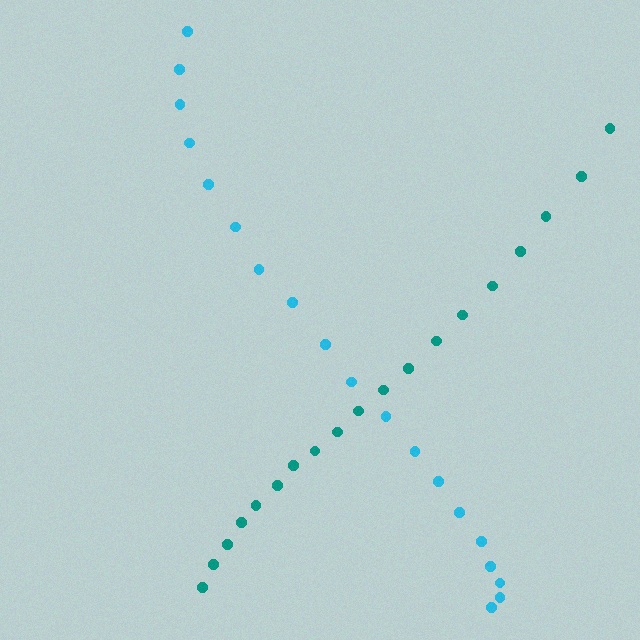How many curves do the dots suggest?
There are 2 distinct paths.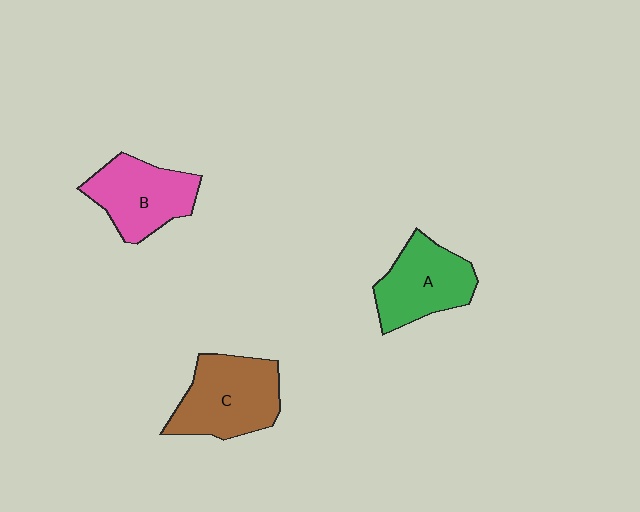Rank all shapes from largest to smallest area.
From largest to smallest: C (brown), B (pink), A (green).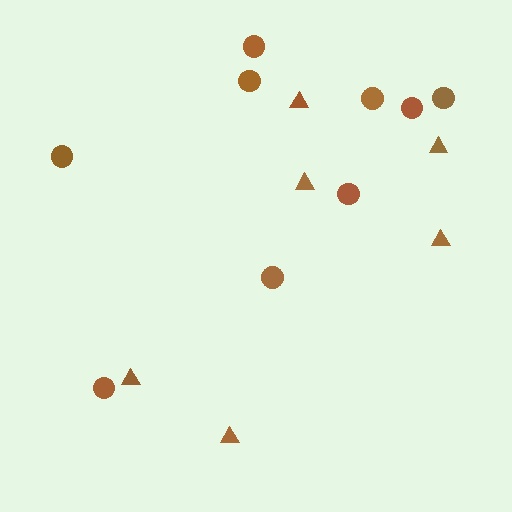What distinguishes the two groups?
There are 2 groups: one group of circles (9) and one group of triangles (6).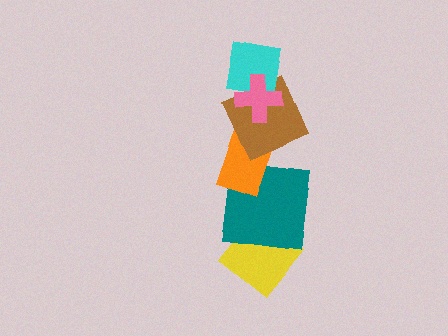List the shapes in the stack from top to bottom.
From top to bottom: the pink cross, the cyan square, the brown square, the orange rectangle, the teal square, the yellow diamond.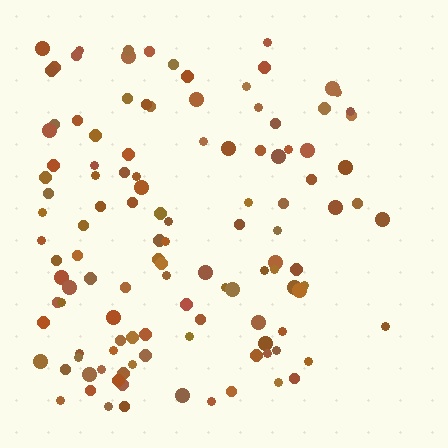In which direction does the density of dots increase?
From right to left, with the left side densest.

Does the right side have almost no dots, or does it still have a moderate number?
Still a moderate number, just noticeably fewer than the left.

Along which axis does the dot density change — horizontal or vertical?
Horizontal.